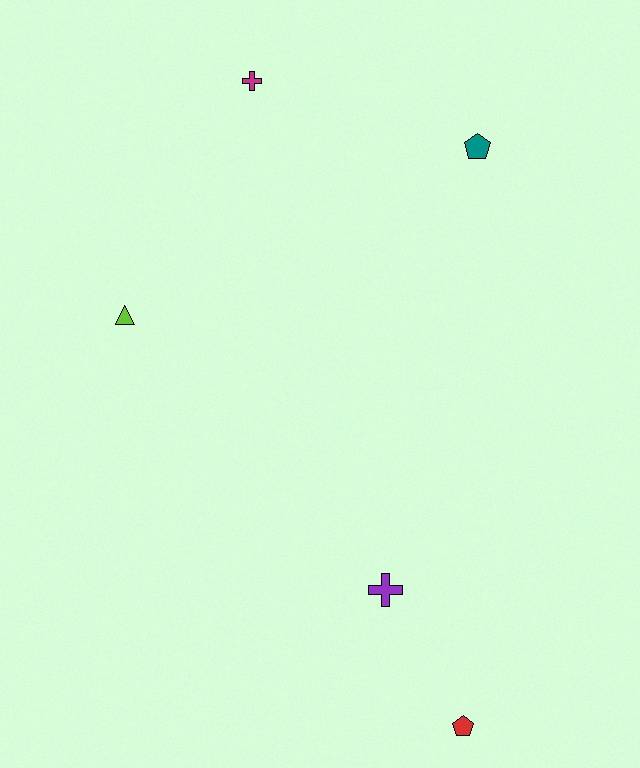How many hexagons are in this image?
There are no hexagons.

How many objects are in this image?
There are 5 objects.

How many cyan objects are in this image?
There are no cyan objects.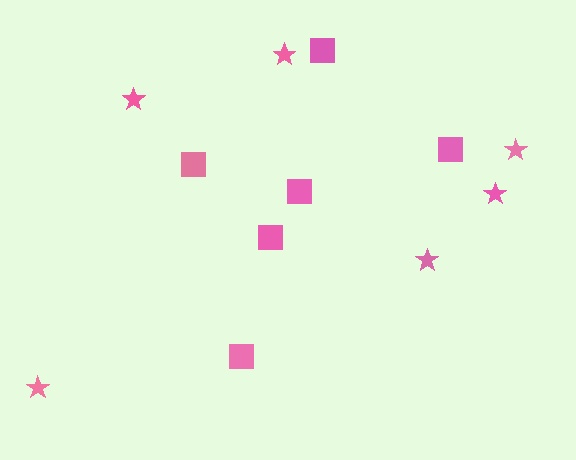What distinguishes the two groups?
There are 2 groups: one group of stars (6) and one group of squares (6).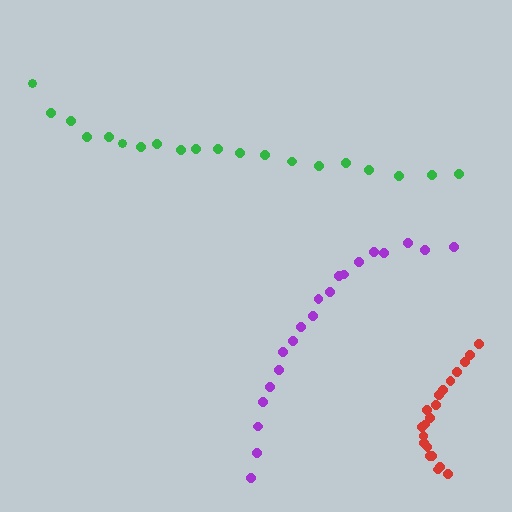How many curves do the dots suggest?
There are 3 distinct paths.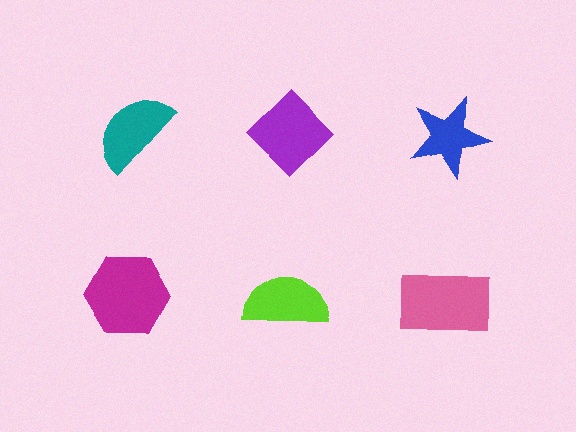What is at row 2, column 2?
A lime semicircle.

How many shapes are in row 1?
3 shapes.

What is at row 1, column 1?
A teal semicircle.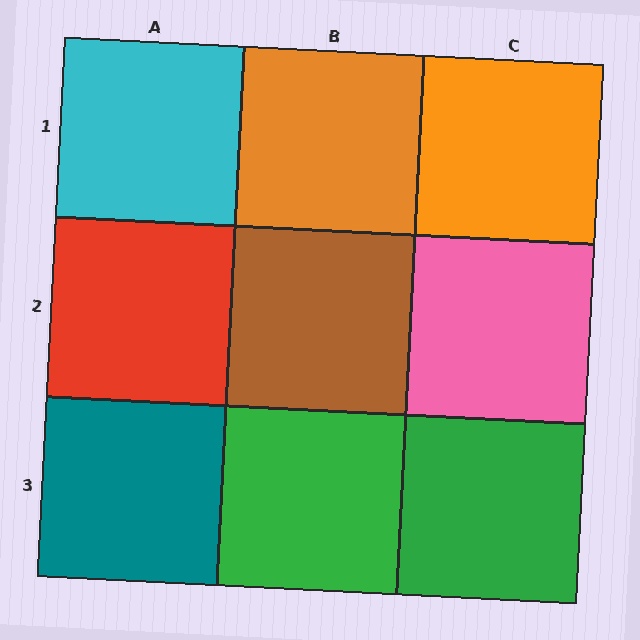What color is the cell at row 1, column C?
Orange.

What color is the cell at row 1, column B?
Orange.